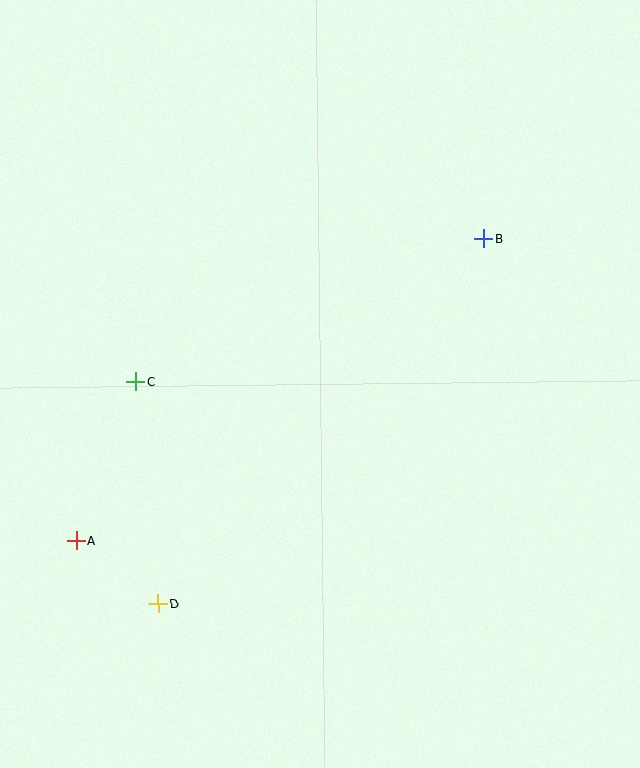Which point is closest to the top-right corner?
Point B is closest to the top-right corner.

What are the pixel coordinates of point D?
Point D is at (158, 604).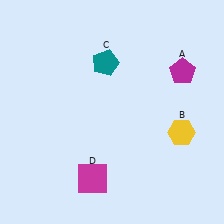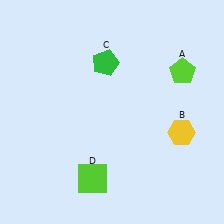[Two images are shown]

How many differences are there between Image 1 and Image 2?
There are 3 differences between the two images.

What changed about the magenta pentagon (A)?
In Image 1, A is magenta. In Image 2, it changed to lime.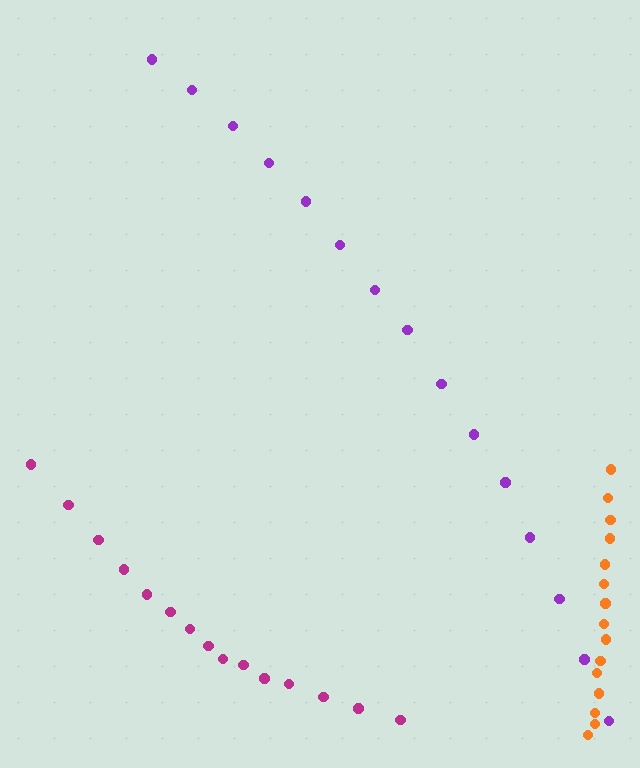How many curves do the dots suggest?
There are 3 distinct paths.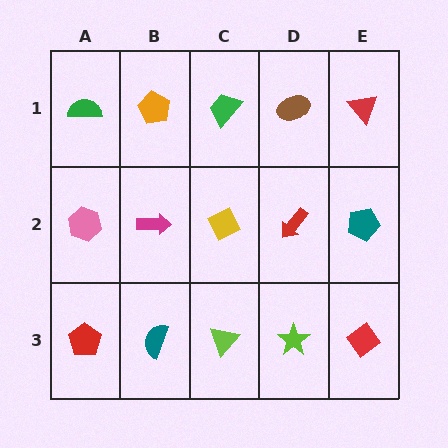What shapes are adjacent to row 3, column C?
A yellow diamond (row 2, column C), a teal semicircle (row 3, column B), a lime star (row 3, column D).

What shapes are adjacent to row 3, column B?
A magenta arrow (row 2, column B), a red pentagon (row 3, column A), a lime triangle (row 3, column C).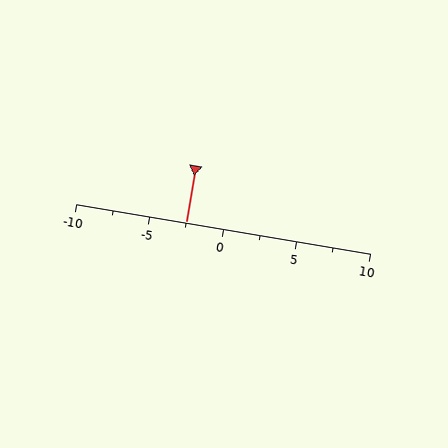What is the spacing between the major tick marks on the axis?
The major ticks are spaced 5 apart.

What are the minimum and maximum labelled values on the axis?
The axis runs from -10 to 10.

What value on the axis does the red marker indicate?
The marker indicates approximately -2.5.